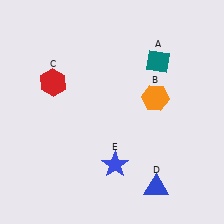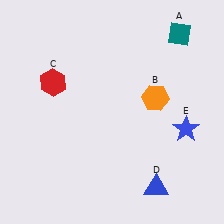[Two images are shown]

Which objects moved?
The objects that moved are: the teal diamond (A), the blue star (E).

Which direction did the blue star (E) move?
The blue star (E) moved right.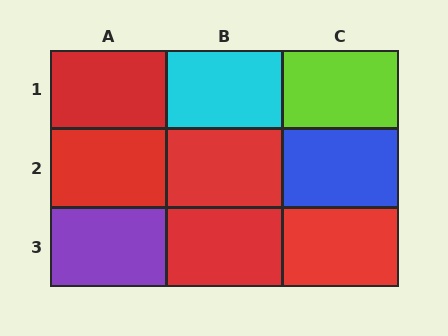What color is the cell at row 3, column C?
Red.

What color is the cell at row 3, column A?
Purple.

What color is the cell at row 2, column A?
Red.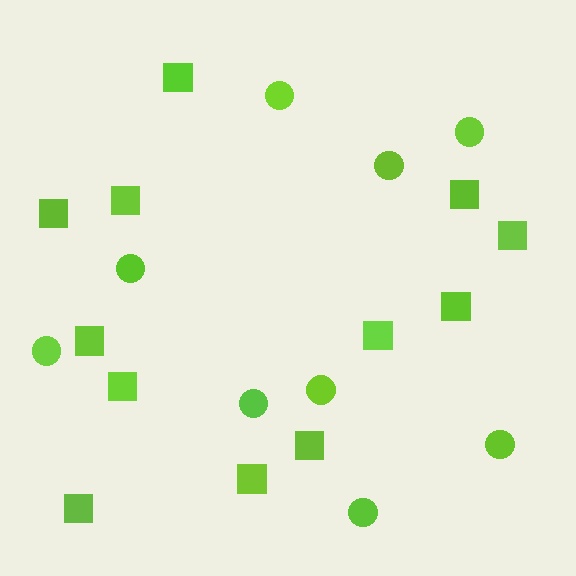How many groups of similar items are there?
There are 2 groups: one group of squares (12) and one group of circles (9).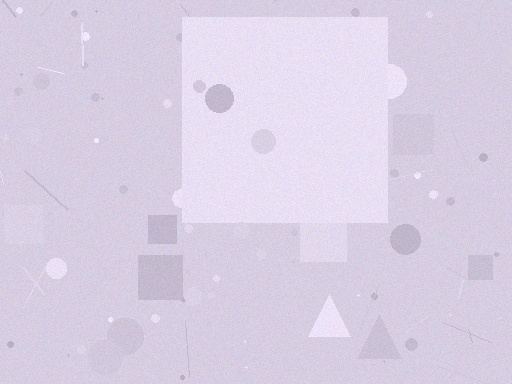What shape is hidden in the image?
A square is hidden in the image.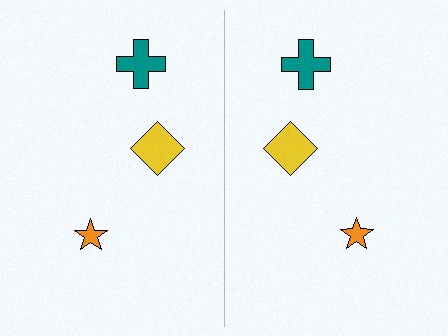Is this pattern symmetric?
Yes, this pattern has bilateral (reflection) symmetry.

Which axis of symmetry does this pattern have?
The pattern has a vertical axis of symmetry running through the center of the image.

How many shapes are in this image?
There are 6 shapes in this image.